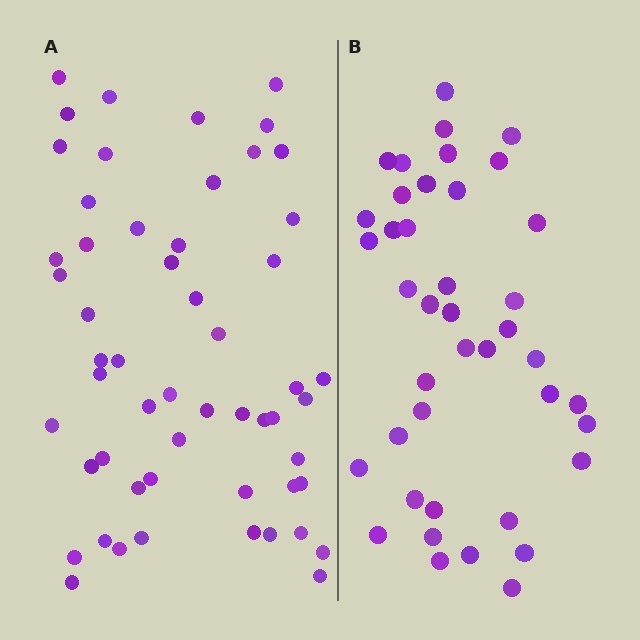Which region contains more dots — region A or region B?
Region A (the left region) has more dots.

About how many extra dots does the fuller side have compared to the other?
Region A has approximately 15 more dots than region B.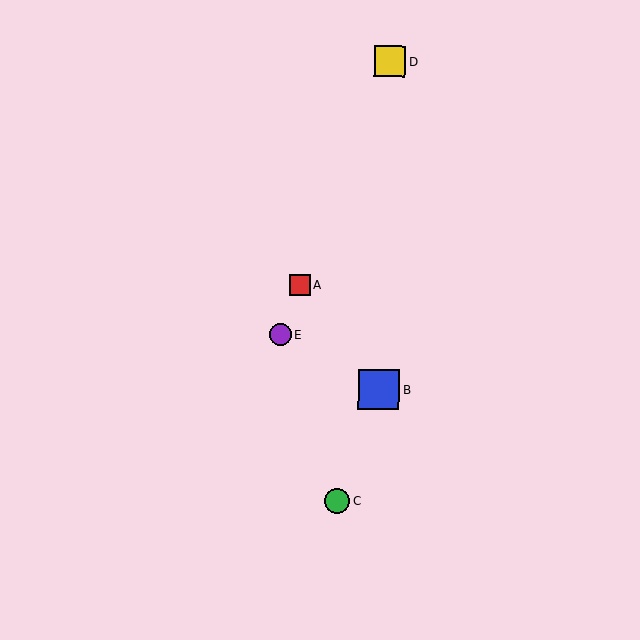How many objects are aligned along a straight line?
3 objects (A, D, E) are aligned along a straight line.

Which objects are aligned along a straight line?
Objects A, D, E are aligned along a straight line.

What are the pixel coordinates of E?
Object E is at (280, 335).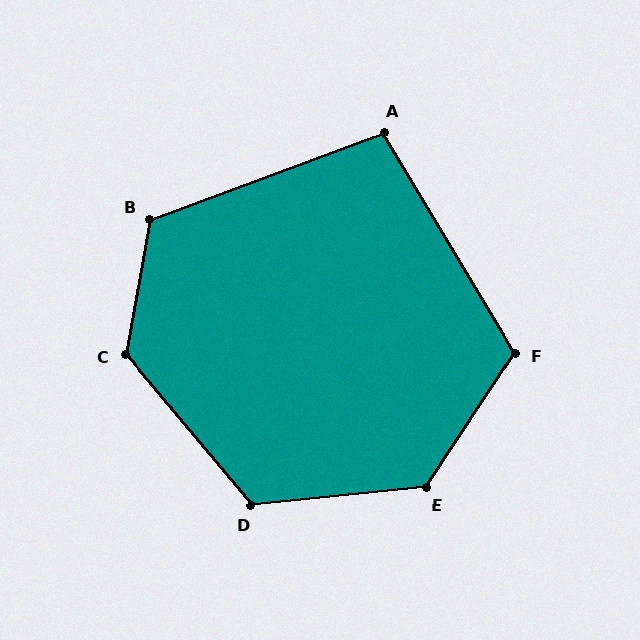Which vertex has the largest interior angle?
C, at approximately 130 degrees.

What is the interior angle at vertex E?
Approximately 130 degrees (obtuse).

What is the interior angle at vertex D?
Approximately 124 degrees (obtuse).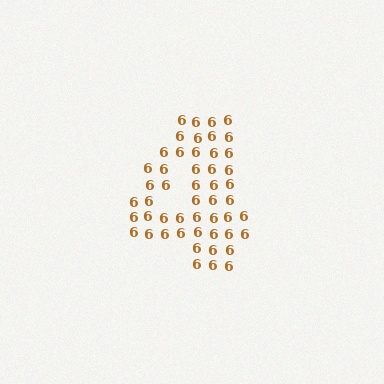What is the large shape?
The large shape is the digit 4.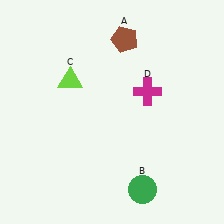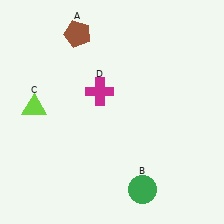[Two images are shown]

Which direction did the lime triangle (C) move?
The lime triangle (C) moved left.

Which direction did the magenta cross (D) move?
The magenta cross (D) moved left.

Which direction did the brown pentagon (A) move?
The brown pentagon (A) moved left.